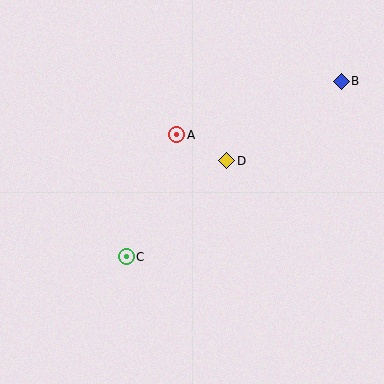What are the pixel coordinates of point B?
Point B is at (341, 81).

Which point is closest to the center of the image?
Point D at (226, 161) is closest to the center.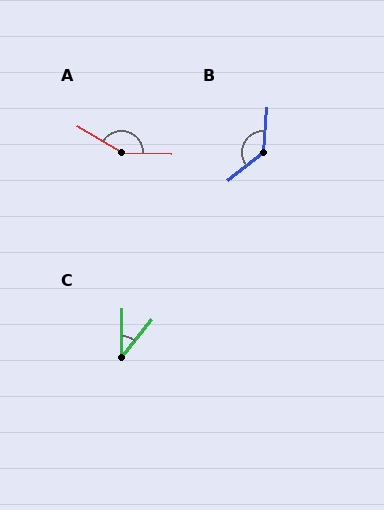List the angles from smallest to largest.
C (38°), B (132°), A (151°).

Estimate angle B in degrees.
Approximately 132 degrees.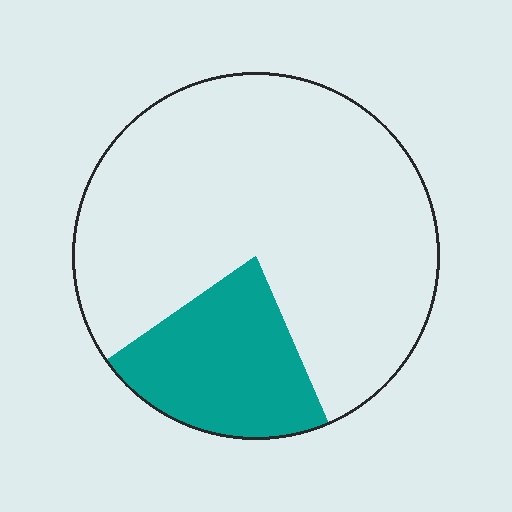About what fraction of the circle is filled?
About one fifth (1/5).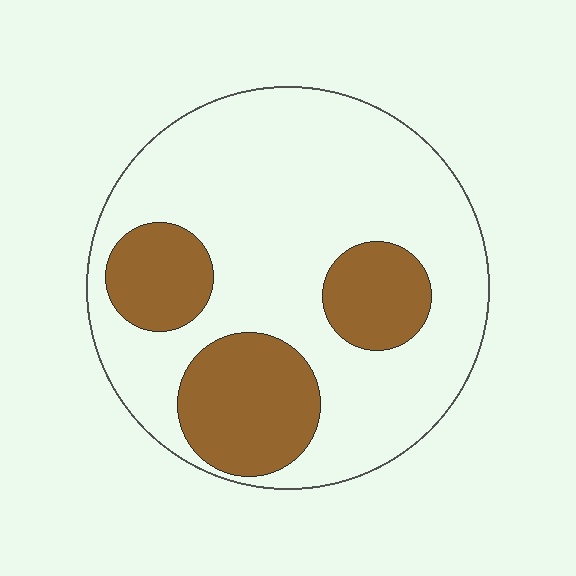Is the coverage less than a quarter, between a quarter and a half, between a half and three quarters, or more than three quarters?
Between a quarter and a half.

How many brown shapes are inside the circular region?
3.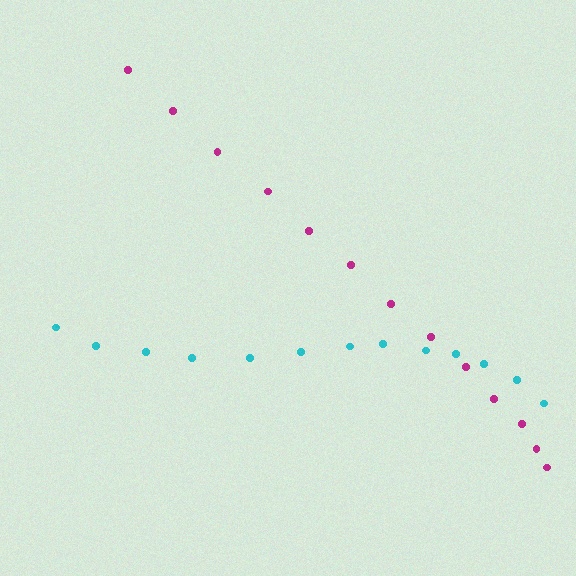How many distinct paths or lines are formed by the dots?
There are 2 distinct paths.